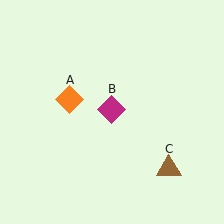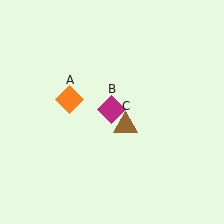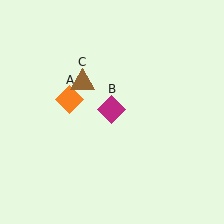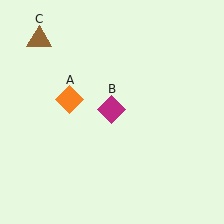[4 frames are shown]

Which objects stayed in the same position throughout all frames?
Orange diamond (object A) and magenta diamond (object B) remained stationary.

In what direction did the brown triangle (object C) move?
The brown triangle (object C) moved up and to the left.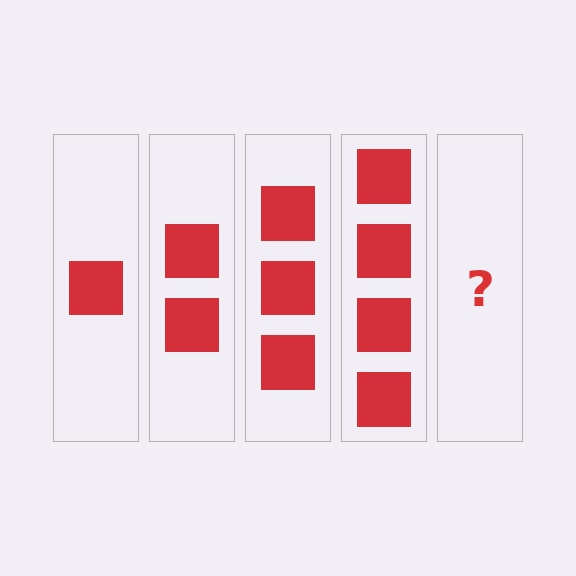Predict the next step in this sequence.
The next step is 5 squares.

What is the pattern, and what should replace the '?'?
The pattern is that each step adds one more square. The '?' should be 5 squares.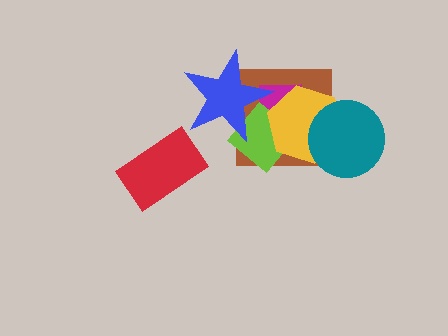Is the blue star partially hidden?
No, no other shape covers it.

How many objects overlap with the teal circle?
2 objects overlap with the teal circle.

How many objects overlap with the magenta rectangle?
4 objects overlap with the magenta rectangle.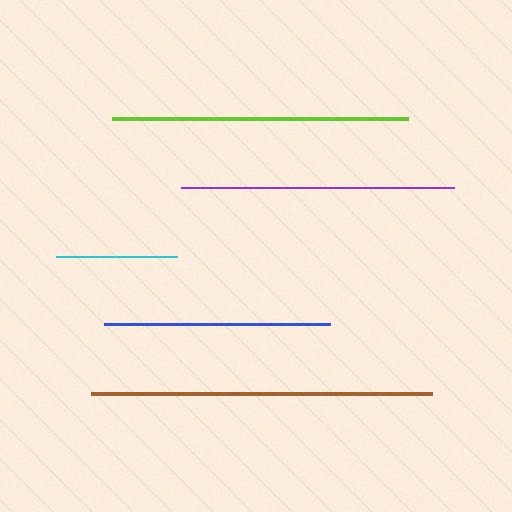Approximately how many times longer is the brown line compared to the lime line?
The brown line is approximately 1.2 times the length of the lime line.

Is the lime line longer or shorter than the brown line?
The brown line is longer than the lime line.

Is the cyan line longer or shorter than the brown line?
The brown line is longer than the cyan line.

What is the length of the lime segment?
The lime segment is approximately 296 pixels long.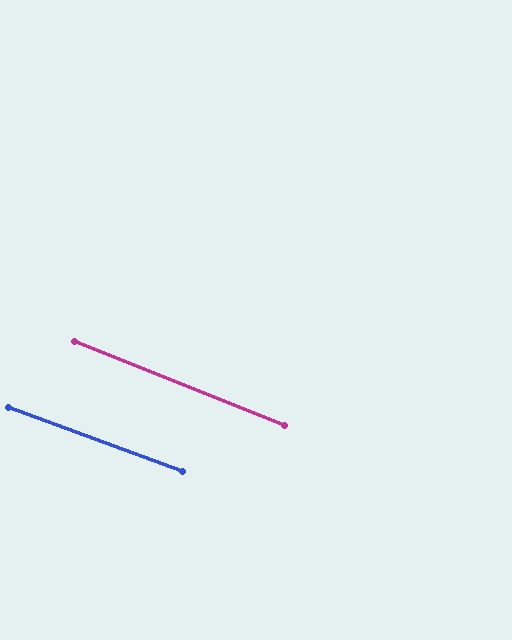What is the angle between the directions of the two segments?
Approximately 2 degrees.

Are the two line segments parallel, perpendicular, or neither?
Parallel — their directions differ by only 1.8°.